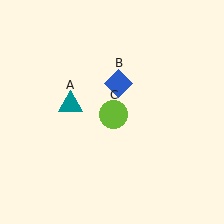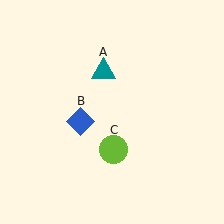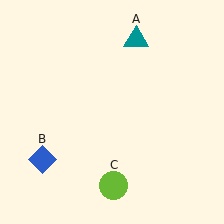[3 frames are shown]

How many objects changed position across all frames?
3 objects changed position: teal triangle (object A), blue diamond (object B), lime circle (object C).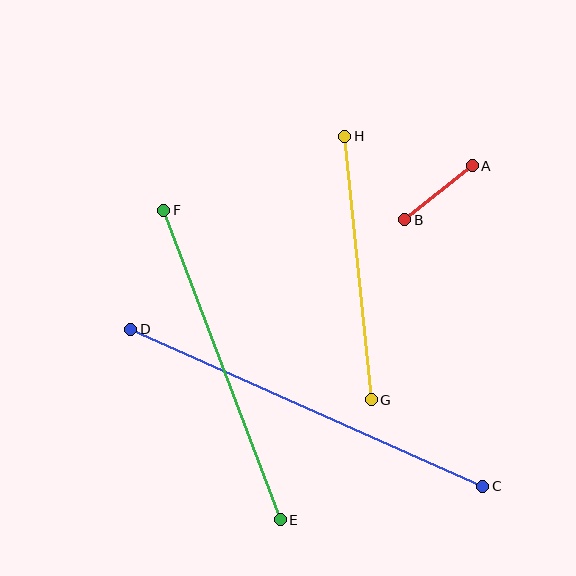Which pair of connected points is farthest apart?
Points C and D are farthest apart.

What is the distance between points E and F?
The distance is approximately 331 pixels.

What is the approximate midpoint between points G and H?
The midpoint is at approximately (358, 268) pixels.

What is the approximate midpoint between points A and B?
The midpoint is at approximately (439, 193) pixels.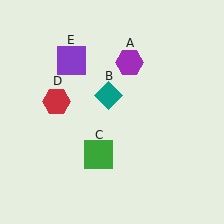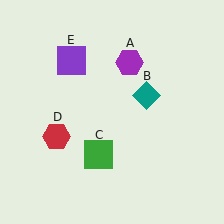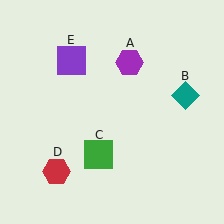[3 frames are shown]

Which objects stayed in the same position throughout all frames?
Purple hexagon (object A) and green square (object C) and purple square (object E) remained stationary.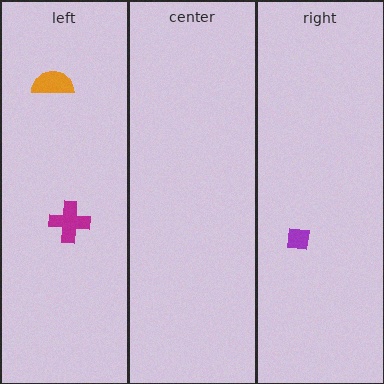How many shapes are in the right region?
1.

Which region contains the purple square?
The right region.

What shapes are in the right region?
The purple square.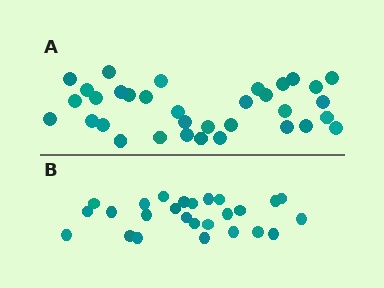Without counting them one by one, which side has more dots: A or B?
Region A (the top region) has more dots.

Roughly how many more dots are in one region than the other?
Region A has roughly 8 or so more dots than region B.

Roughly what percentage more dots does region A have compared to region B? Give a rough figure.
About 30% more.